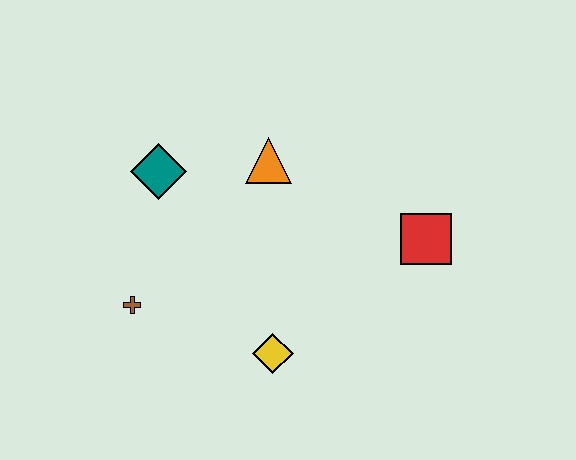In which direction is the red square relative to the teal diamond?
The red square is to the right of the teal diamond.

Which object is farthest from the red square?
The brown cross is farthest from the red square.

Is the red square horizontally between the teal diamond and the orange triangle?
No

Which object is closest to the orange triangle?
The teal diamond is closest to the orange triangle.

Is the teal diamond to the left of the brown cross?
No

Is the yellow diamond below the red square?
Yes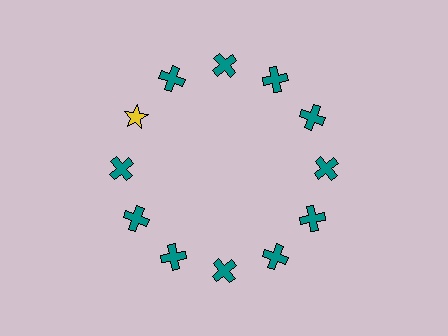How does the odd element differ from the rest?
It differs in both color (yellow instead of teal) and shape (star instead of cross).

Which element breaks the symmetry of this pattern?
The yellow star at roughly the 10 o'clock position breaks the symmetry. All other shapes are teal crosses.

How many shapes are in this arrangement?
There are 12 shapes arranged in a ring pattern.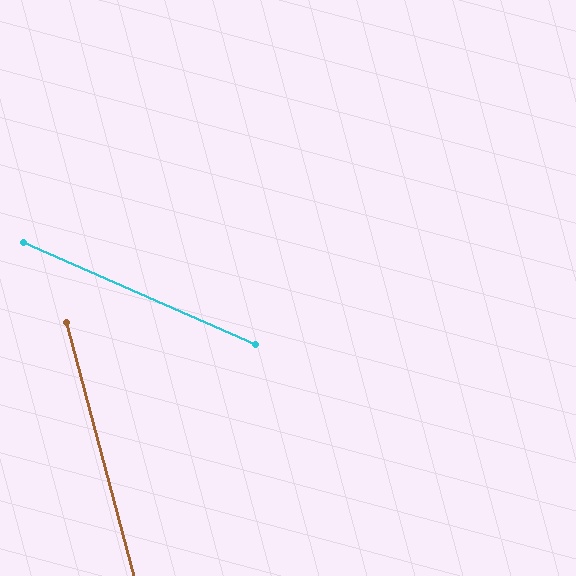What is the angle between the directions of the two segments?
Approximately 51 degrees.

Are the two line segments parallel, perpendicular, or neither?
Neither parallel nor perpendicular — they differ by about 51°.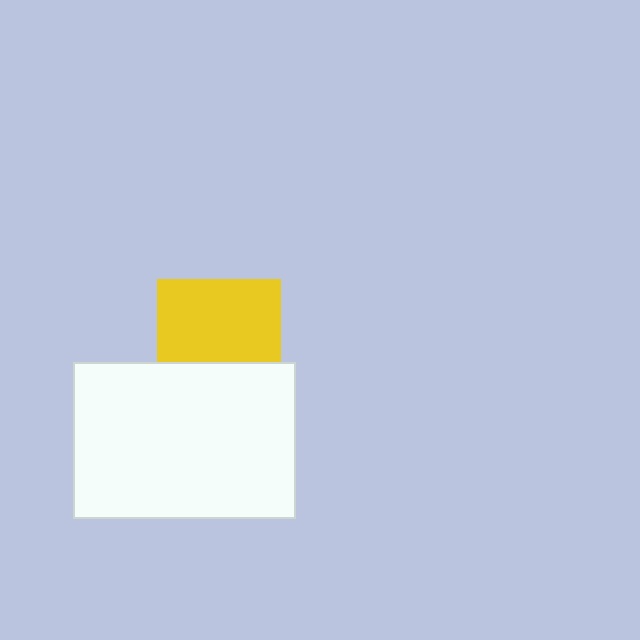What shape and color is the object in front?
The object in front is a white rectangle.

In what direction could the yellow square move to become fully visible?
The yellow square could move up. That would shift it out from behind the white rectangle entirely.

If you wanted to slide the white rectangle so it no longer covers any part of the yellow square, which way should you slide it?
Slide it down — that is the most direct way to separate the two shapes.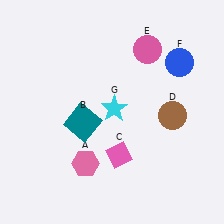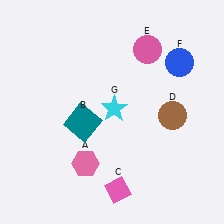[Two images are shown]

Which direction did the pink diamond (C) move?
The pink diamond (C) moved down.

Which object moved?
The pink diamond (C) moved down.